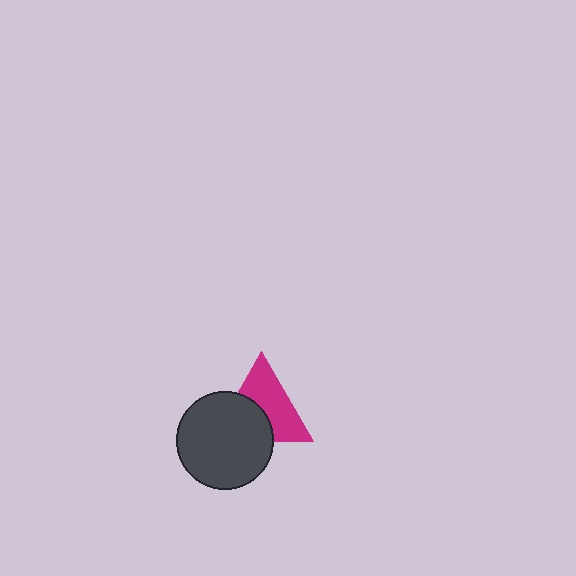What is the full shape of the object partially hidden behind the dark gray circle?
The partially hidden object is a magenta triangle.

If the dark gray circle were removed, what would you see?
You would see the complete magenta triangle.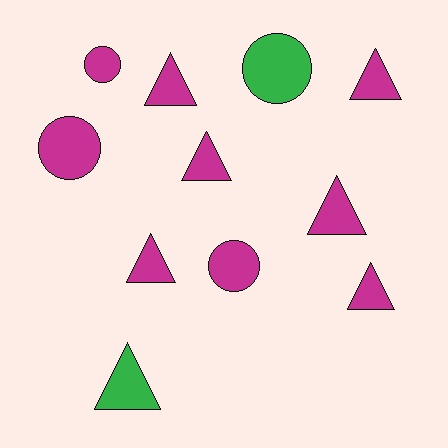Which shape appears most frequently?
Triangle, with 7 objects.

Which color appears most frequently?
Magenta, with 9 objects.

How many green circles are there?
There is 1 green circle.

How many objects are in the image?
There are 11 objects.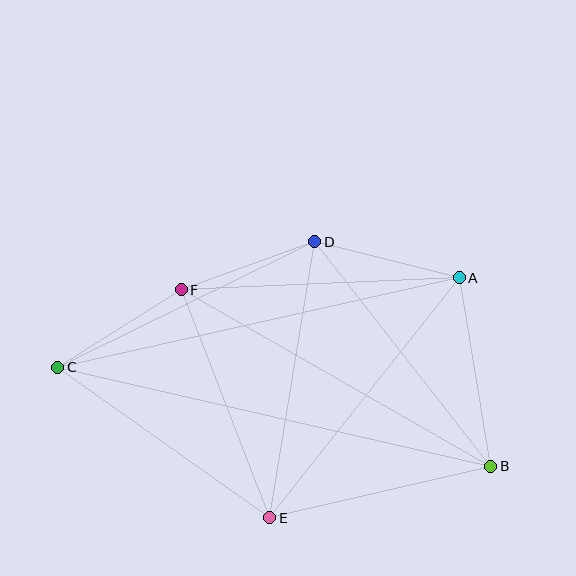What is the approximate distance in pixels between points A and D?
The distance between A and D is approximately 149 pixels.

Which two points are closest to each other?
Points D and F are closest to each other.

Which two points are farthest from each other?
Points B and C are farthest from each other.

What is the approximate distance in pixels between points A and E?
The distance between A and E is approximately 306 pixels.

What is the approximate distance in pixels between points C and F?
The distance between C and F is approximately 146 pixels.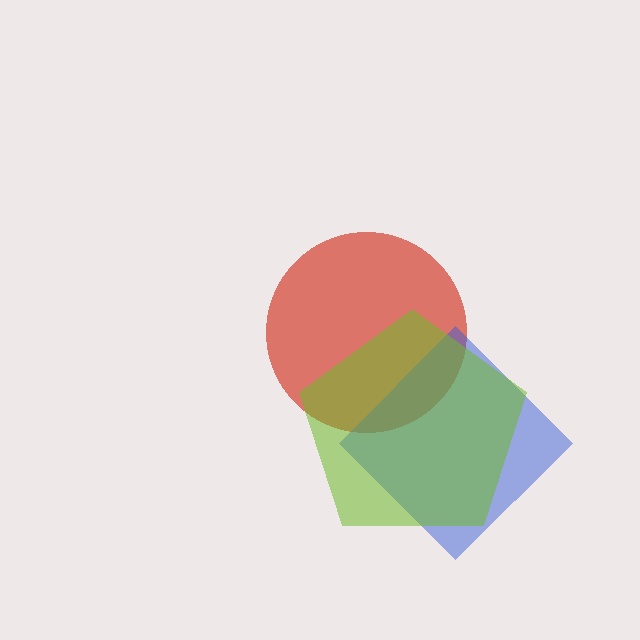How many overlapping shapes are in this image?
There are 3 overlapping shapes in the image.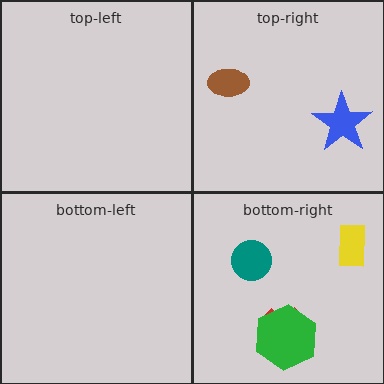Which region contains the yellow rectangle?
The bottom-right region.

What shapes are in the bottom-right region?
The teal circle, the red cross, the yellow rectangle, the green hexagon.